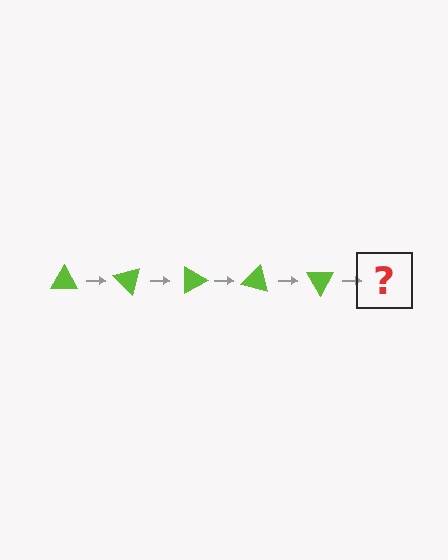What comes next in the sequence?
The next element should be a lime triangle rotated 225 degrees.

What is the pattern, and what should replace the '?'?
The pattern is that the triangle rotates 45 degrees each step. The '?' should be a lime triangle rotated 225 degrees.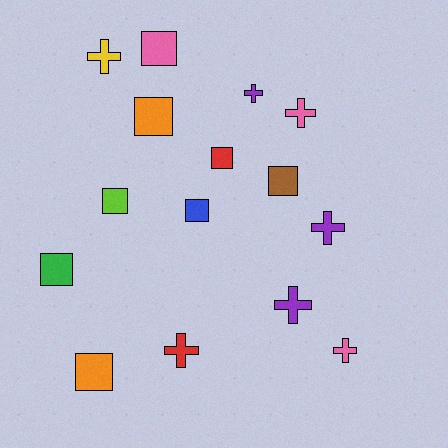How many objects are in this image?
There are 15 objects.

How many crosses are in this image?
There are 7 crosses.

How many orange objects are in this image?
There are 2 orange objects.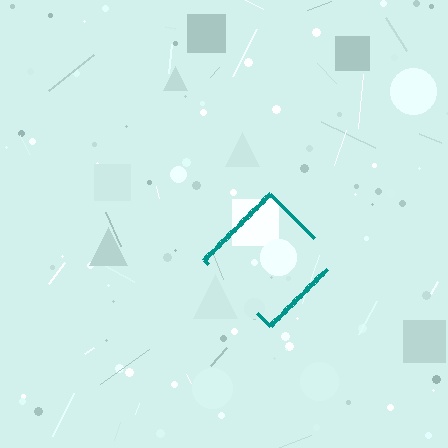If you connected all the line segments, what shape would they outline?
They would outline a diamond.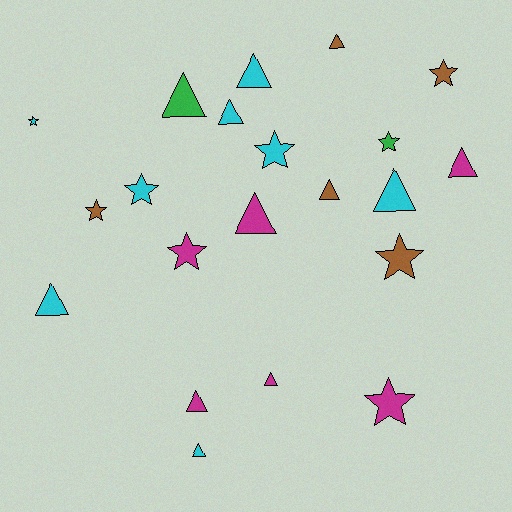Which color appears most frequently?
Cyan, with 8 objects.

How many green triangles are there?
There is 1 green triangle.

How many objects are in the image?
There are 21 objects.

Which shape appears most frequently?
Triangle, with 12 objects.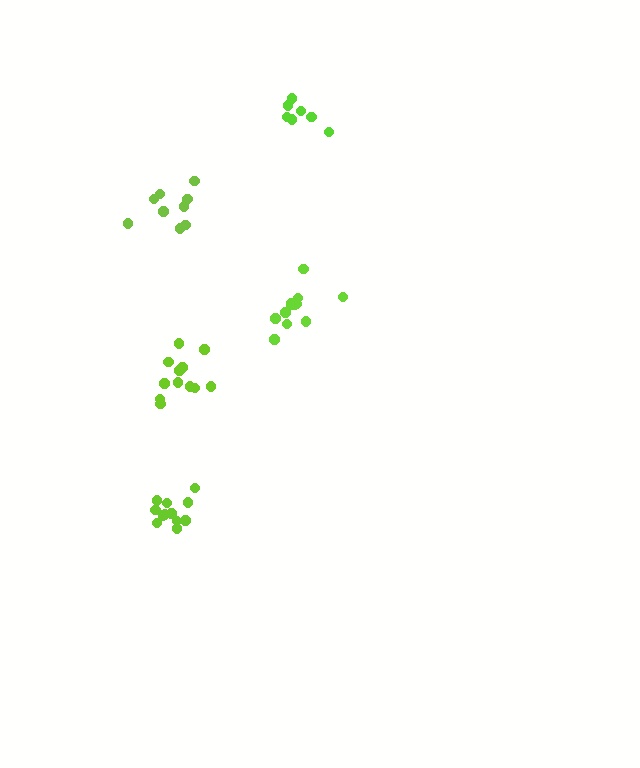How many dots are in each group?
Group 1: 12 dots, Group 2: 9 dots, Group 3: 7 dots, Group 4: 13 dots, Group 5: 12 dots (53 total).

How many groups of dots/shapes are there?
There are 5 groups.